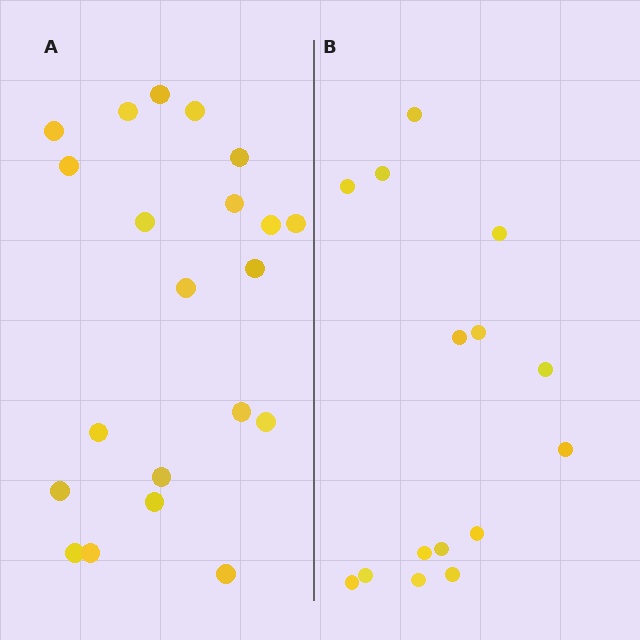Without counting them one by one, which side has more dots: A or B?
Region A (the left region) has more dots.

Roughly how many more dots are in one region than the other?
Region A has about 6 more dots than region B.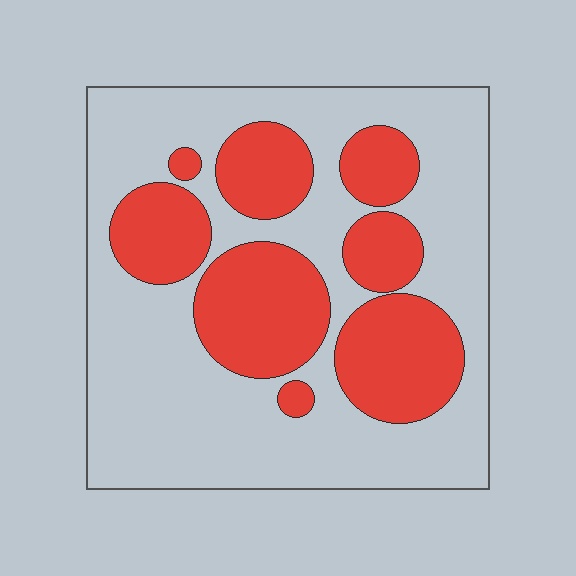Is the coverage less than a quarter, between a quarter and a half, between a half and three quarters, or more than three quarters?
Between a quarter and a half.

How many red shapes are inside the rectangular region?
8.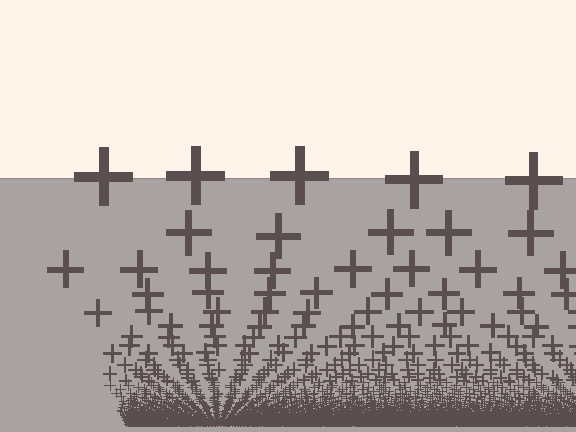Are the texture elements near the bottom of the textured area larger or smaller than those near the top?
Smaller. The gradient is inverted — elements near the bottom are smaller and denser.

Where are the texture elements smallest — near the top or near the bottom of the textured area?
Near the bottom.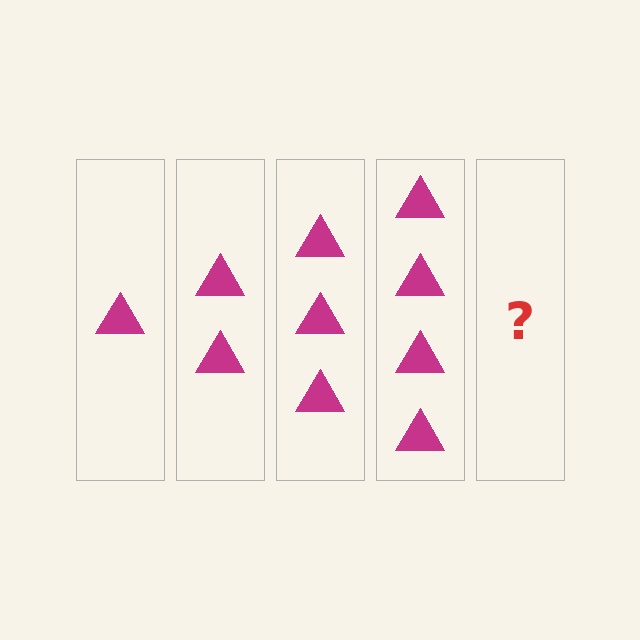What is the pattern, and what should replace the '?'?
The pattern is that each step adds one more triangle. The '?' should be 5 triangles.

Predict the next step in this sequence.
The next step is 5 triangles.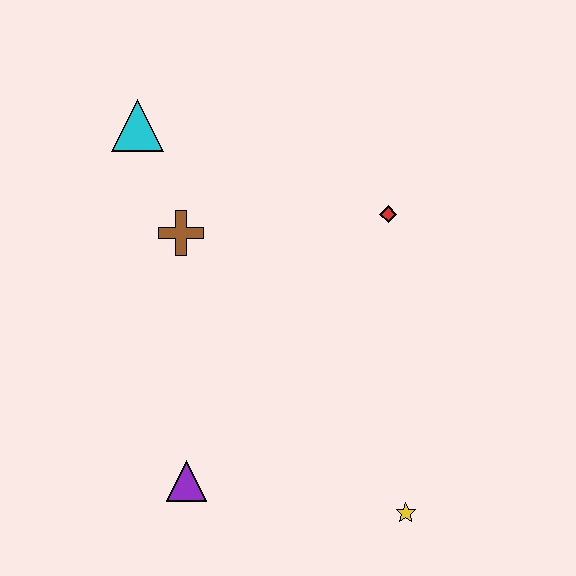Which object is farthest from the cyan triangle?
The yellow star is farthest from the cyan triangle.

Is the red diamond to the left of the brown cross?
No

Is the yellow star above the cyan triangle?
No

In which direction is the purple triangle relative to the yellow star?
The purple triangle is to the left of the yellow star.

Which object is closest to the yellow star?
The purple triangle is closest to the yellow star.